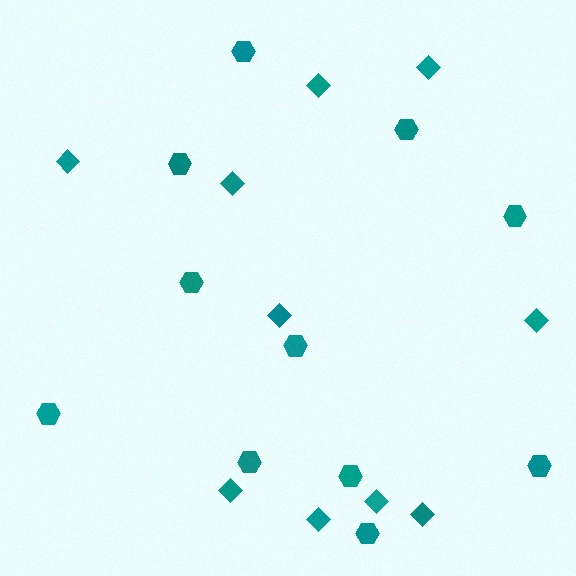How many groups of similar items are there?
There are 2 groups: one group of diamonds (10) and one group of hexagons (11).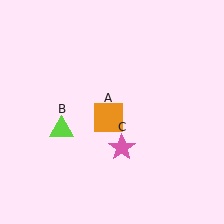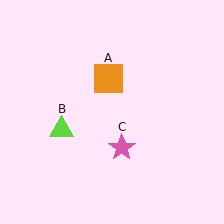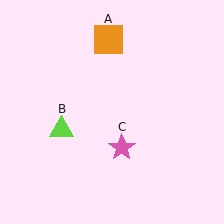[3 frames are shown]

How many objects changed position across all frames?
1 object changed position: orange square (object A).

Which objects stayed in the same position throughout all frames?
Lime triangle (object B) and pink star (object C) remained stationary.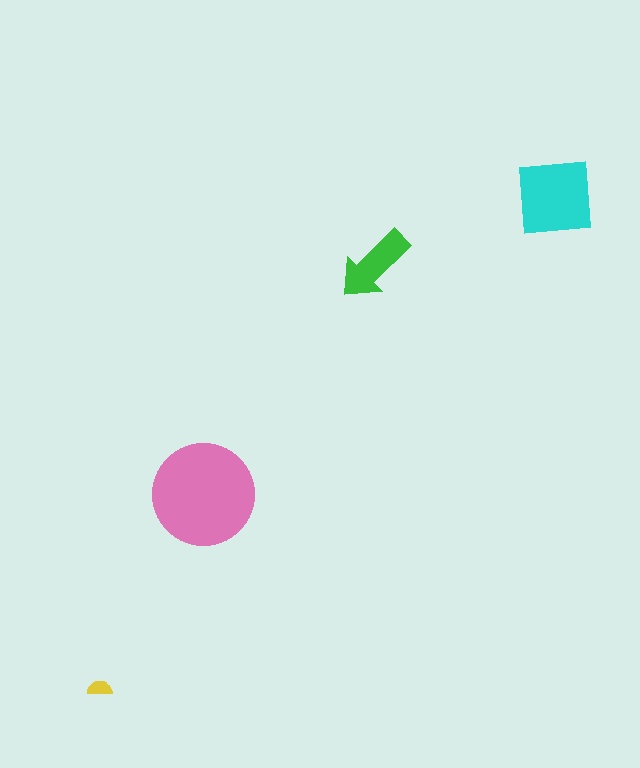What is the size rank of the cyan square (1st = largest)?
2nd.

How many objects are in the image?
There are 4 objects in the image.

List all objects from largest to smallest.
The pink circle, the cyan square, the green arrow, the yellow semicircle.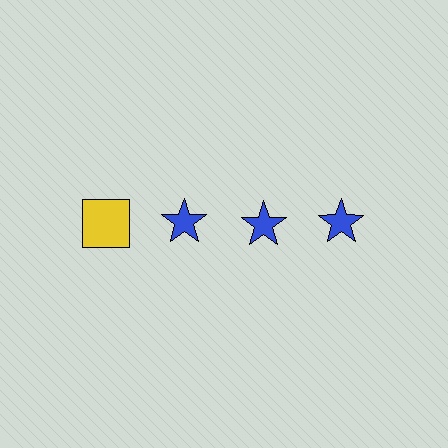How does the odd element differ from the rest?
It differs in both color (yellow instead of blue) and shape (square instead of star).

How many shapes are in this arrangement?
There are 4 shapes arranged in a grid pattern.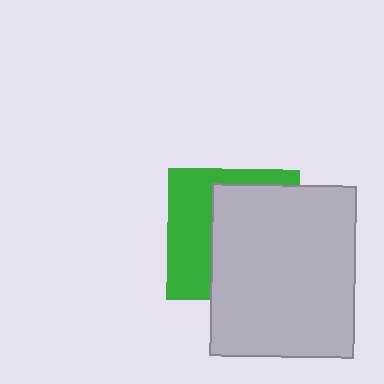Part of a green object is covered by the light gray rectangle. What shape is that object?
It is a square.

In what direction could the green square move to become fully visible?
The green square could move left. That would shift it out from behind the light gray rectangle entirely.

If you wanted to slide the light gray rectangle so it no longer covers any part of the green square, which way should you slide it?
Slide it right — that is the most direct way to separate the two shapes.